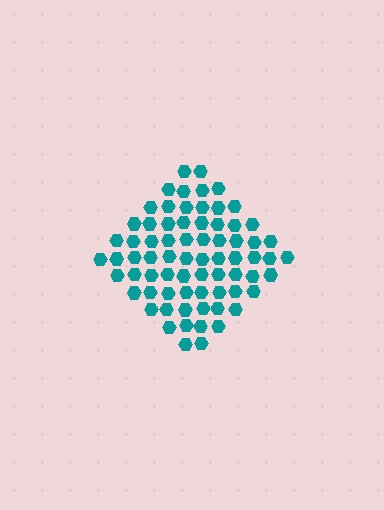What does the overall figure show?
The overall figure shows a diamond.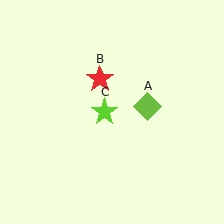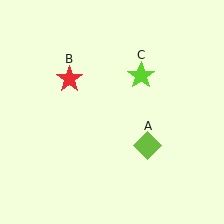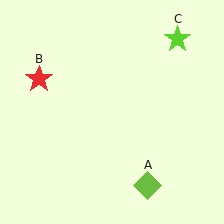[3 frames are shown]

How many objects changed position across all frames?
3 objects changed position: lime diamond (object A), red star (object B), lime star (object C).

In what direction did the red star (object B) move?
The red star (object B) moved left.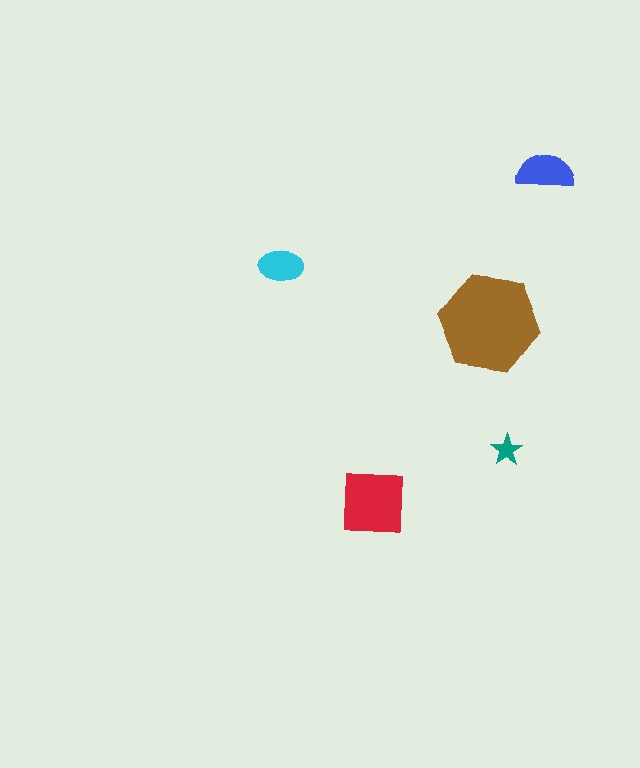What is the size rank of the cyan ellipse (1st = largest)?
4th.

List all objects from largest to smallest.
The brown hexagon, the red square, the blue semicircle, the cyan ellipse, the teal star.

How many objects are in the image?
There are 5 objects in the image.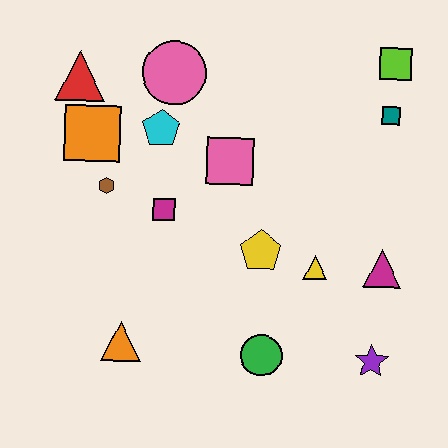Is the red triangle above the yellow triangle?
Yes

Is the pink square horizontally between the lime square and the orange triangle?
Yes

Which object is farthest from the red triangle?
The purple star is farthest from the red triangle.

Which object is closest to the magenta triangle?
The yellow triangle is closest to the magenta triangle.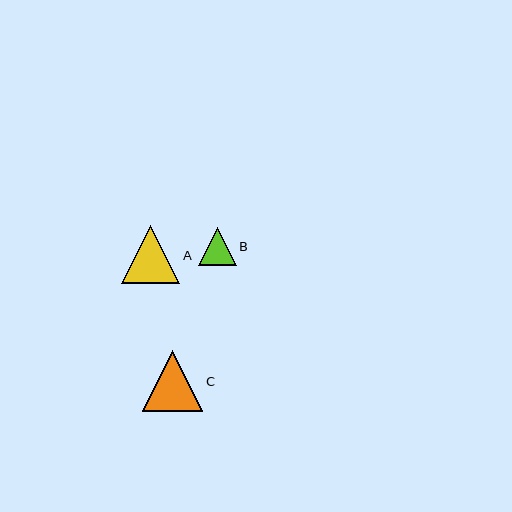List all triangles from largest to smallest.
From largest to smallest: C, A, B.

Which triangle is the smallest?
Triangle B is the smallest with a size of approximately 38 pixels.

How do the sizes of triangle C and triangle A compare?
Triangle C and triangle A are approximately the same size.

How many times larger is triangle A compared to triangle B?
Triangle A is approximately 1.5 times the size of triangle B.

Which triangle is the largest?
Triangle C is the largest with a size of approximately 61 pixels.